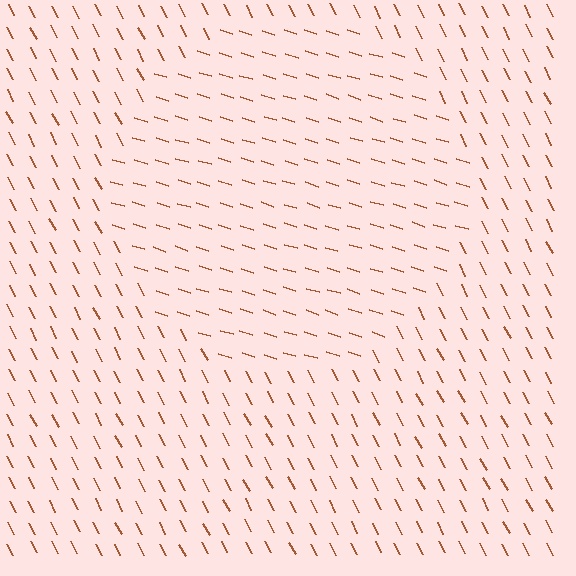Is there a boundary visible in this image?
Yes, there is a texture boundary formed by a change in line orientation.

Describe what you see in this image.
The image is filled with small brown line segments. A circle region in the image has lines oriented differently from the surrounding lines, creating a visible texture boundary.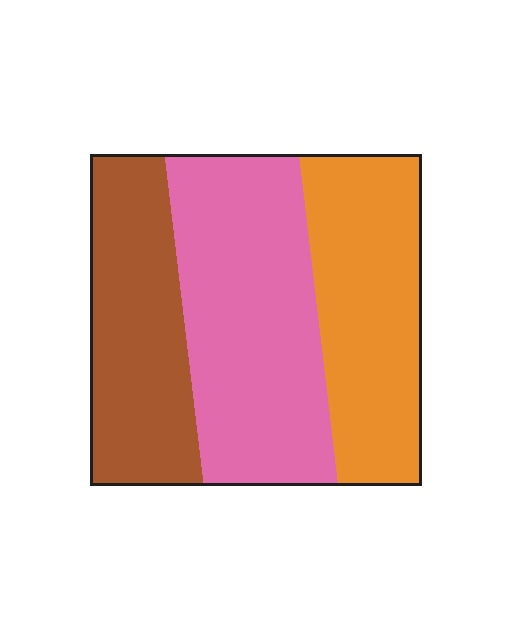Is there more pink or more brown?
Pink.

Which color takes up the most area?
Pink, at roughly 40%.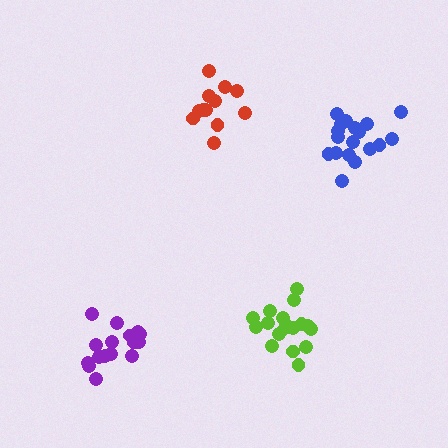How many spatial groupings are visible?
There are 4 spatial groupings.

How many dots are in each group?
Group 1: 18 dots, Group 2: 16 dots, Group 3: 18 dots, Group 4: 12 dots (64 total).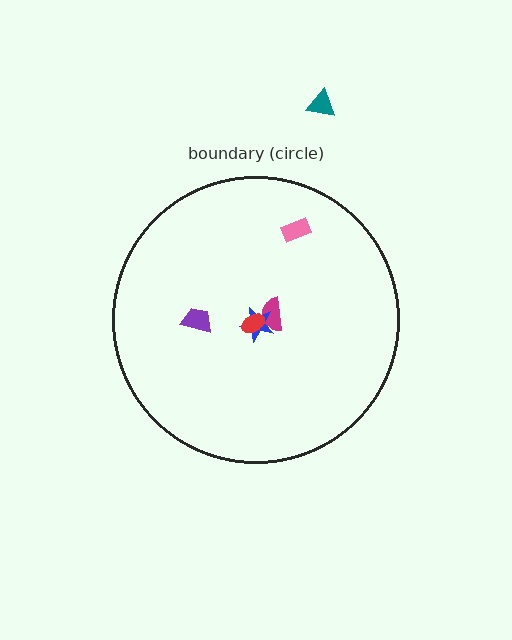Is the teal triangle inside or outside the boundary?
Outside.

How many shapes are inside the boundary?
5 inside, 1 outside.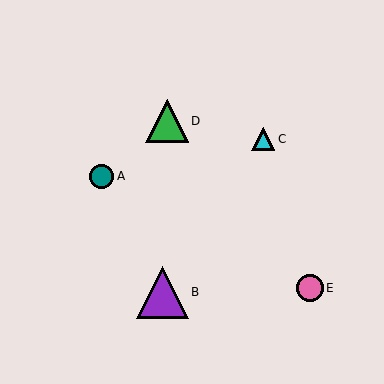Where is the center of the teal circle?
The center of the teal circle is at (102, 176).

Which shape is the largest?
The purple triangle (labeled B) is the largest.